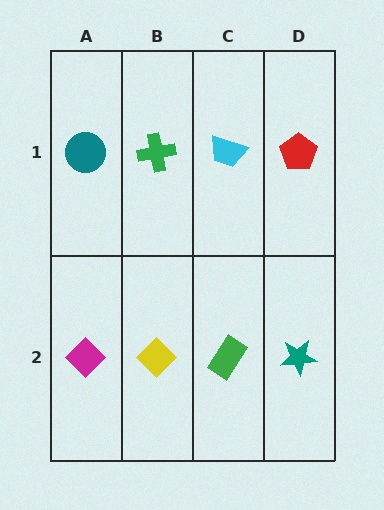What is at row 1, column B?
A green cross.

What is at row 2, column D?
A teal star.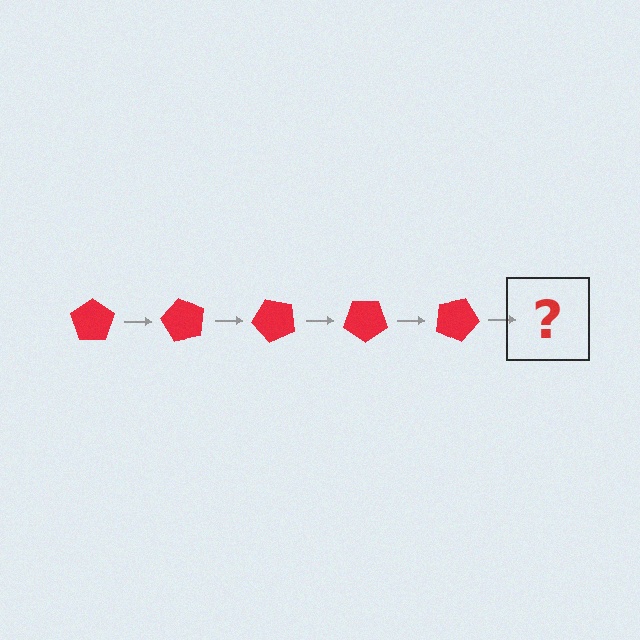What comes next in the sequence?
The next element should be a red pentagon rotated 300 degrees.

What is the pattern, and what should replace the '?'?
The pattern is that the pentagon rotates 60 degrees each step. The '?' should be a red pentagon rotated 300 degrees.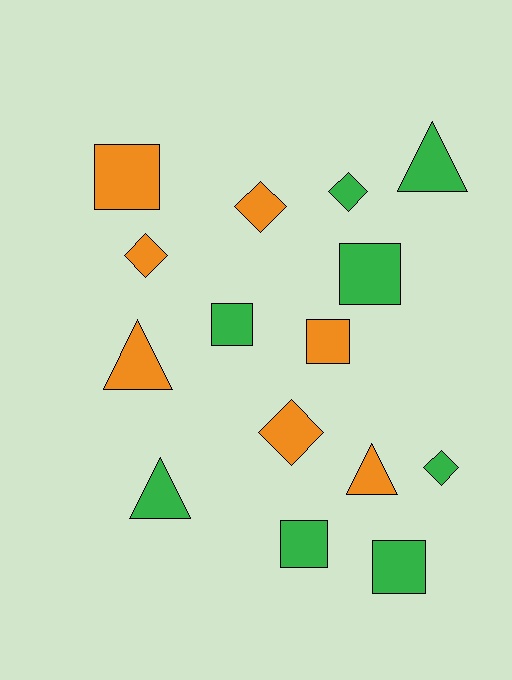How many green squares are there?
There are 4 green squares.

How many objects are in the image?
There are 15 objects.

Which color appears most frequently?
Green, with 8 objects.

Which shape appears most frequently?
Square, with 6 objects.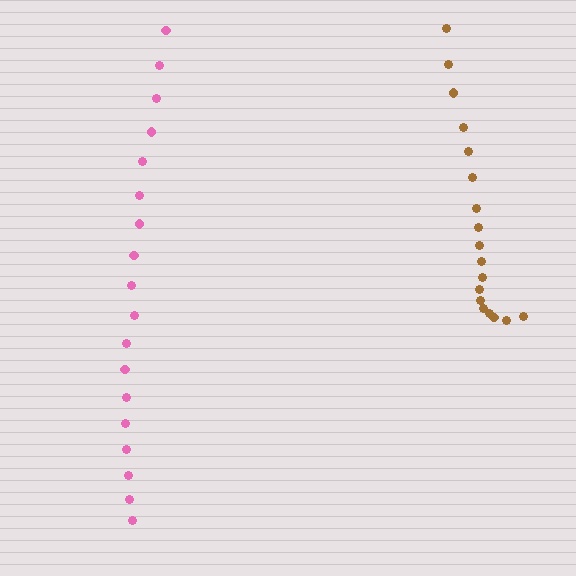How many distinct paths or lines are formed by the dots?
There are 2 distinct paths.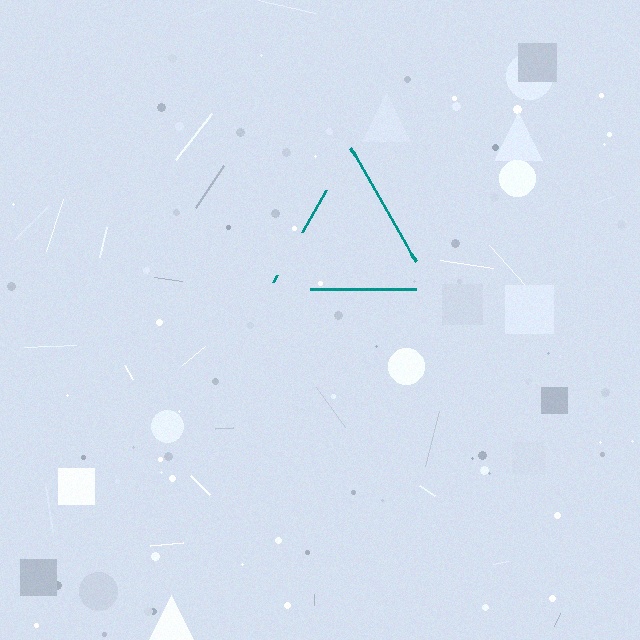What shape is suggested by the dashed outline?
The dashed outline suggests a triangle.